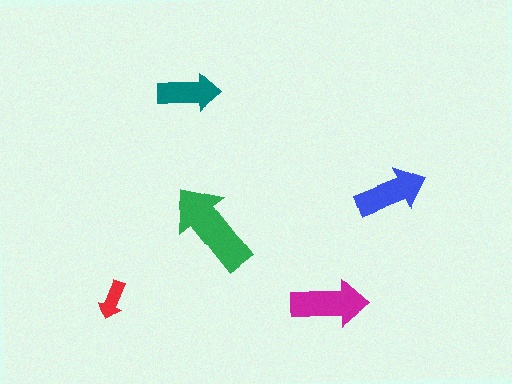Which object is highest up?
The teal arrow is topmost.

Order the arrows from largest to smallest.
the green one, the magenta one, the blue one, the teal one, the red one.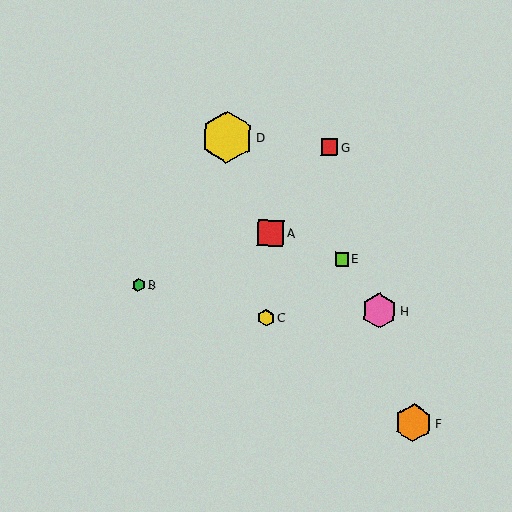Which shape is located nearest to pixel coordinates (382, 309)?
The pink hexagon (labeled H) at (379, 311) is nearest to that location.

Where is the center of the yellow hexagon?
The center of the yellow hexagon is at (227, 137).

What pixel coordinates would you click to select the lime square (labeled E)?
Click at (342, 259) to select the lime square E.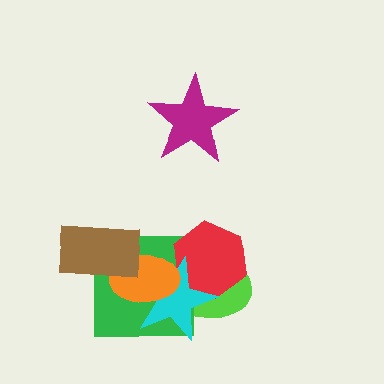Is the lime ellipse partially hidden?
Yes, it is partially covered by another shape.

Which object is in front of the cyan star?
The orange ellipse is in front of the cyan star.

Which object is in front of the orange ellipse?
The brown rectangle is in front of the orange ellipse.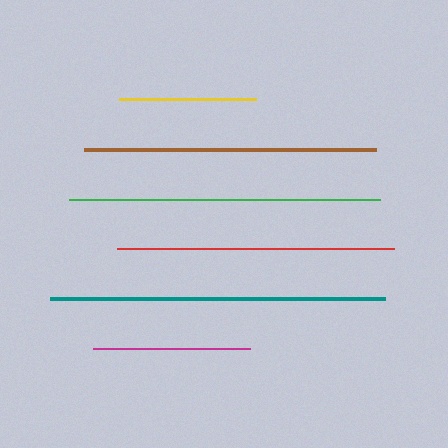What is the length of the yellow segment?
The yellow segment is approximately 137 pixels long.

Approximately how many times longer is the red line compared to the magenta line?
The red line is approximately 1.8 times the length of the magenta line.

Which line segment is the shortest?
The yellow line is the shortest at approximately 137 pixels.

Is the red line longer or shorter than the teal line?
The teal line is longer than the red line.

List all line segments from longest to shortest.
From longest to shortest: teal, green, brown, red, magenta, yellow.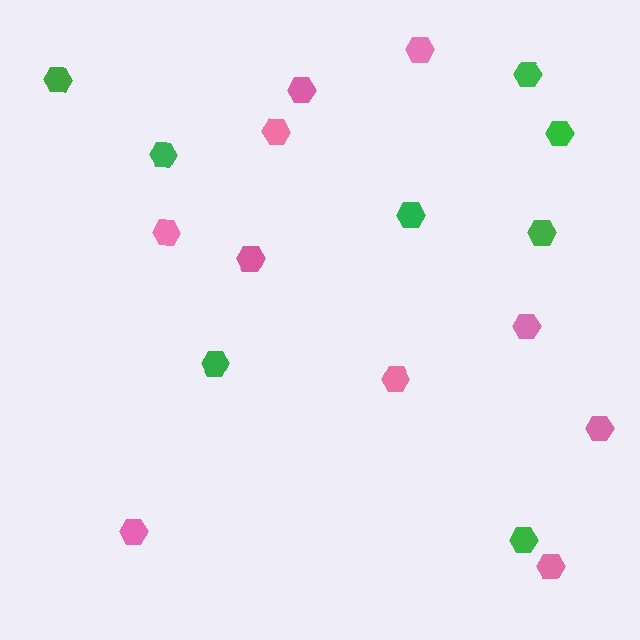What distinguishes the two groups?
There are 2 groups: one group of green hexagons (8) and one group of pink hexagons (10).